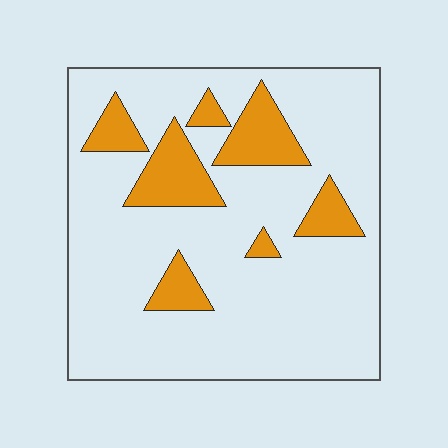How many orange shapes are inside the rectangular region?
7.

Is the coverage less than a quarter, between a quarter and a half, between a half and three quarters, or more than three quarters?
Less than a quarter.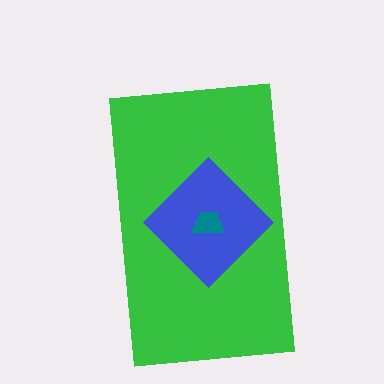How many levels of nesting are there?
3.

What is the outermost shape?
The green rectangle.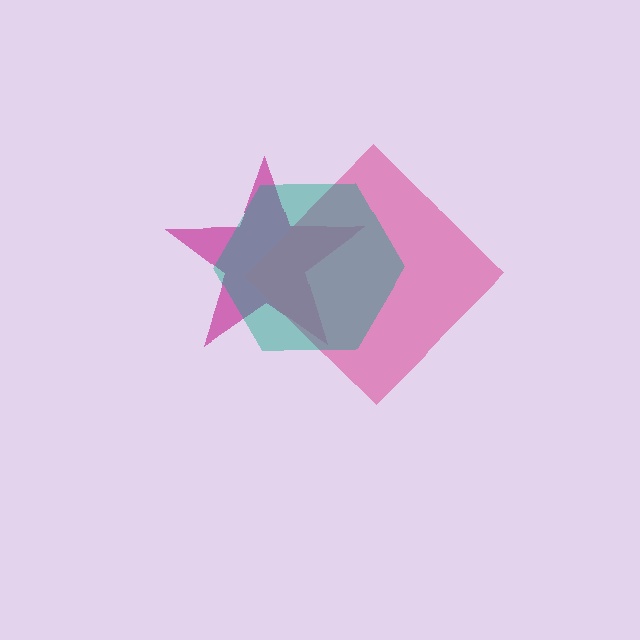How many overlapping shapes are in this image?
There are 3 overlapping shapes in the image.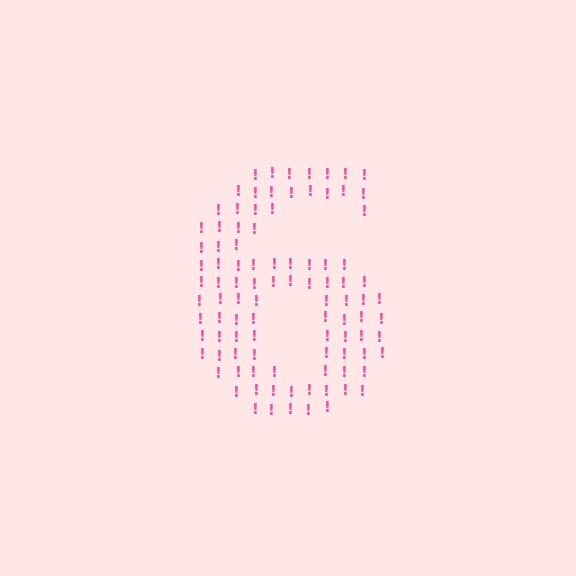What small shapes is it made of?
It is made of small exclamation marks.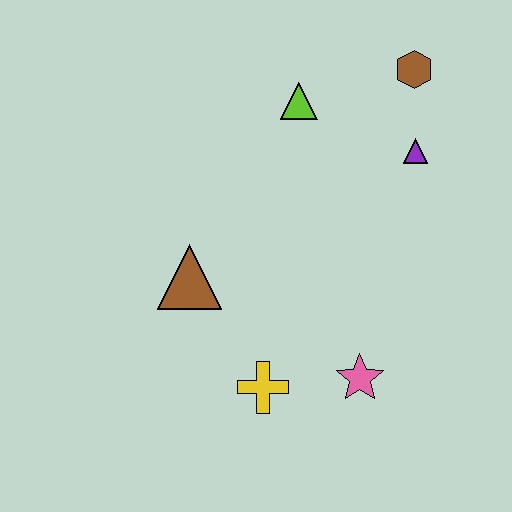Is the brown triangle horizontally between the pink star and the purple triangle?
No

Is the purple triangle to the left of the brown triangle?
No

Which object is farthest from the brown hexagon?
The yellow cross is farthest from the brown hexagon.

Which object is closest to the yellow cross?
The pink star is closest to the yellow cross.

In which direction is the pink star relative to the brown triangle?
The pink star is to the right of the brown triangle.